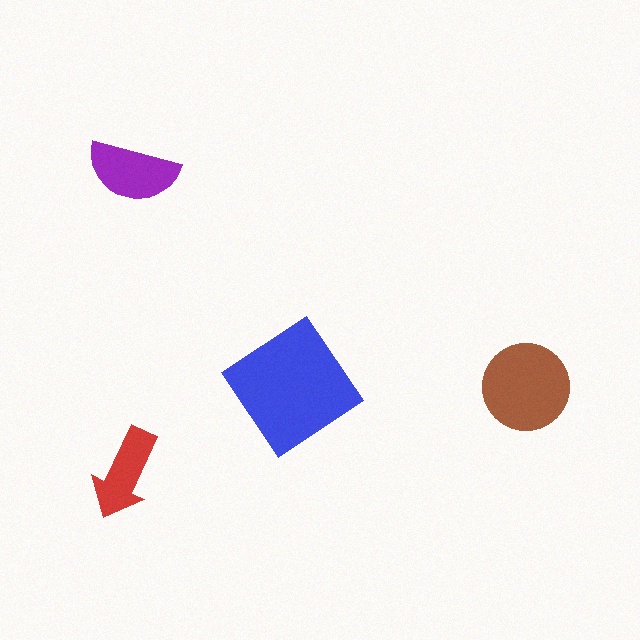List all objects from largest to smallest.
The blue diamond, the brown circle, the purple semicircle, the red arrow.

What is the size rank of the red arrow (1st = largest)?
4th.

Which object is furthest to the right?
The brown circle is rightmost.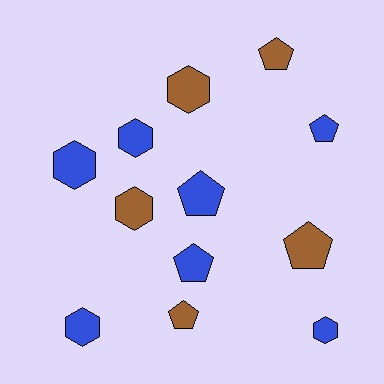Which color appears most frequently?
Blue, with 7 objects.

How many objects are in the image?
There are 12 objects.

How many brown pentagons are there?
There are 3 brown pentagons.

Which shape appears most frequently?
Pentagon, with 6 objects.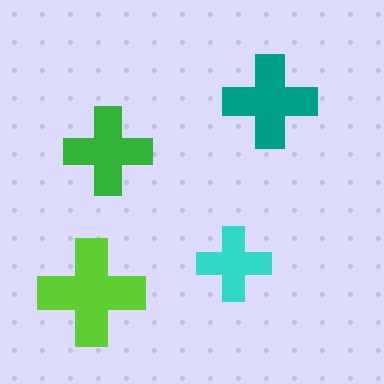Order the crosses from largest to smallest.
the lime one, the teal one, the green one, the cyan one.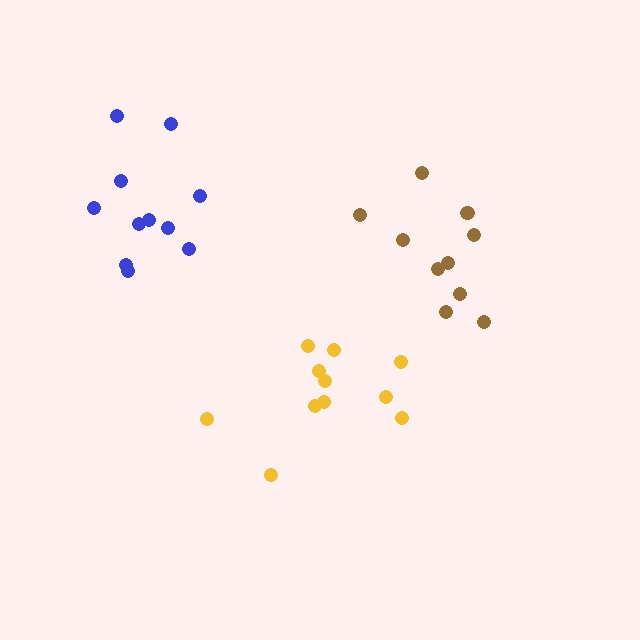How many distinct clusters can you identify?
There are 3 distinct clusters.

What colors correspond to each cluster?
The clusters are colored: yellow, brown, blue.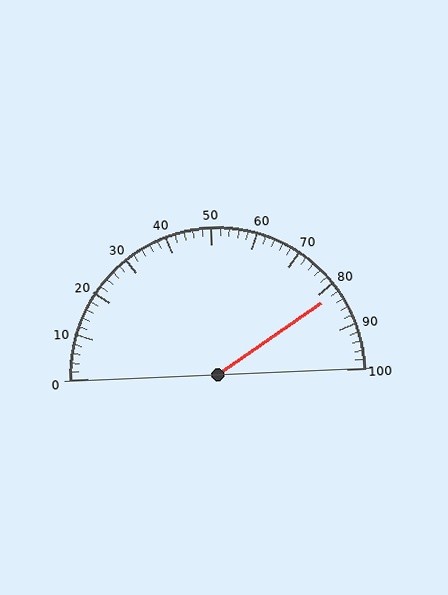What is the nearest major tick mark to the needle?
The nearest major tick mark is 80.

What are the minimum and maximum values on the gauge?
The gauge ranges from 0 to 100.